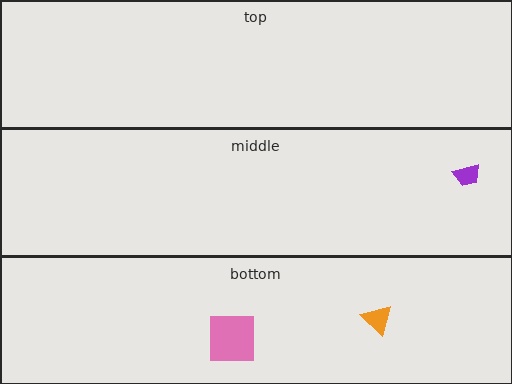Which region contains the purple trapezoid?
The middle region.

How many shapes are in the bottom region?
2.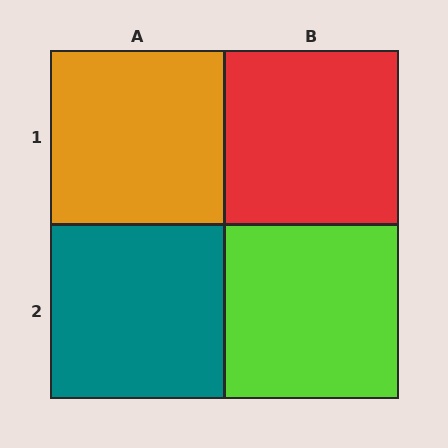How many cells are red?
1 cell is red.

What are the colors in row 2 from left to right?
Teal, lime.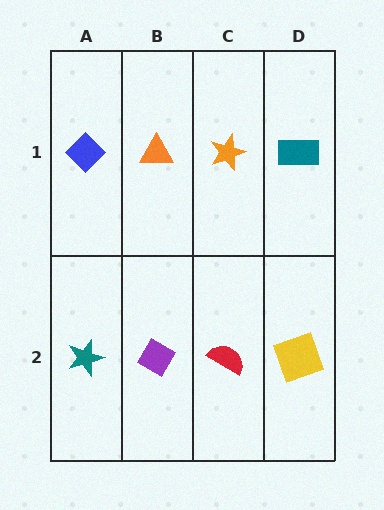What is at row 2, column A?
A teal star.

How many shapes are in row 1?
4 shapes.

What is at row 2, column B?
A purple diamond.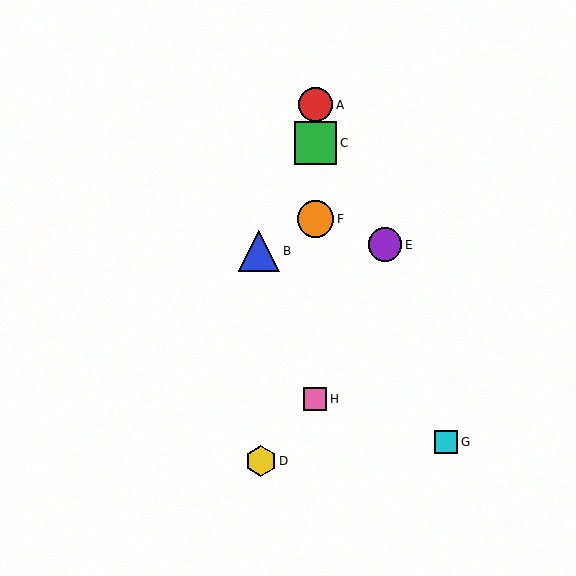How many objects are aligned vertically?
4 objects (A, C, F, H) are aligned vertically.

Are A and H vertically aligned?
Yes, both are at x≈315.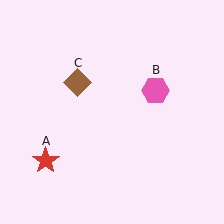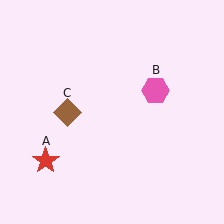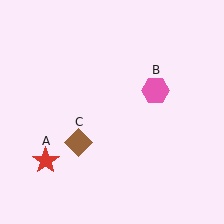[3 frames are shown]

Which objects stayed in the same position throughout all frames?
Red star (object A) and pink hexagon (object B) remained stationary.